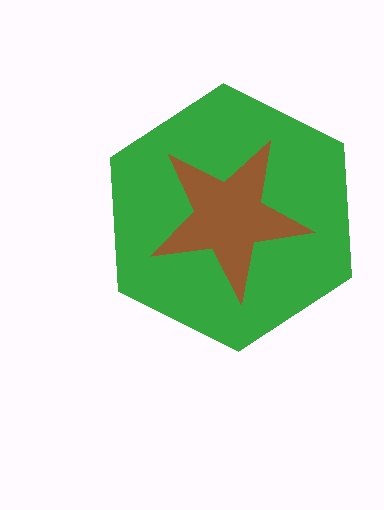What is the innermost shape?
The brown star.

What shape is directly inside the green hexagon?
The brown star.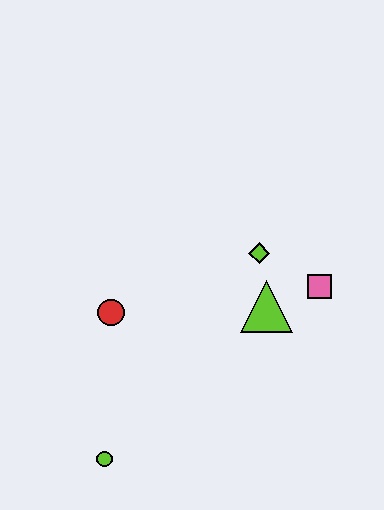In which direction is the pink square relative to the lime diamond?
The pink square is to the right of the lime diamond.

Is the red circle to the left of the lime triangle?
Yes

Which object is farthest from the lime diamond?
The lime circle is farthest from the lime diamond.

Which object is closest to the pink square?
The lime triangle is closest to the pink square.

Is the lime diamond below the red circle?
No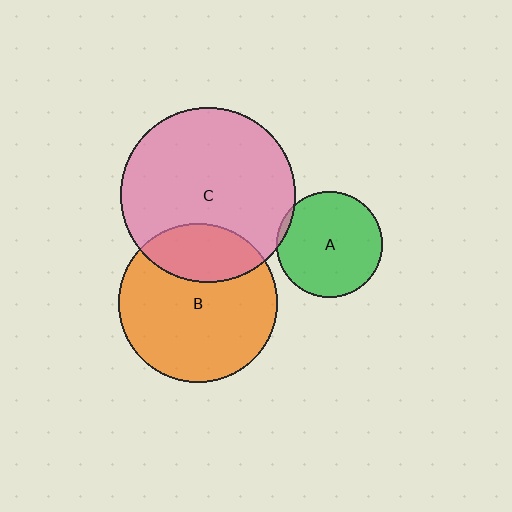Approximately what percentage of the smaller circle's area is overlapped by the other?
Approximately 25%.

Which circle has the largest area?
Circle C (pink).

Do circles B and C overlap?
Yes.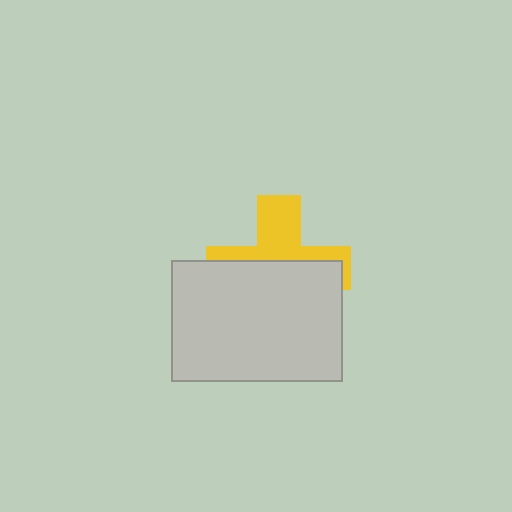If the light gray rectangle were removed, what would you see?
You would see the complete yellow cross.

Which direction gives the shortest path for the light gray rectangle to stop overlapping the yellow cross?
Moving down gives the shortest separation.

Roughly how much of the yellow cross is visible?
A small part of it is visible (roughly 41%).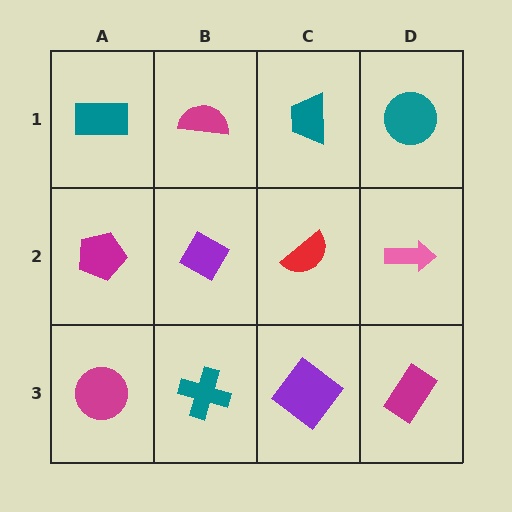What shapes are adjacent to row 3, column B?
A purple diamond (row 2, column B), a magenta circle (row 3, column A), a purple diamond (row 3, column C).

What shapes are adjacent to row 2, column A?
A teal rectangle (row 1, column A), a magenta circle (row 3, column A), a purple diamond (row 2, column B).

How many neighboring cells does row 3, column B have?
3.